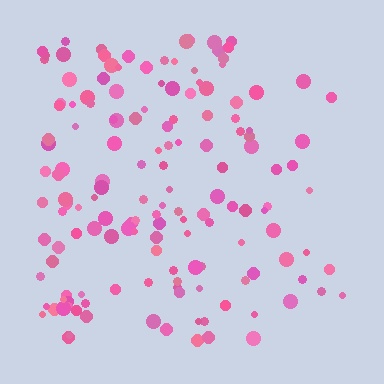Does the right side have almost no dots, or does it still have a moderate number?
Still a moderate number, just noticeably fewer than the left.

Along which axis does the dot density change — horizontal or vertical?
Horizontal.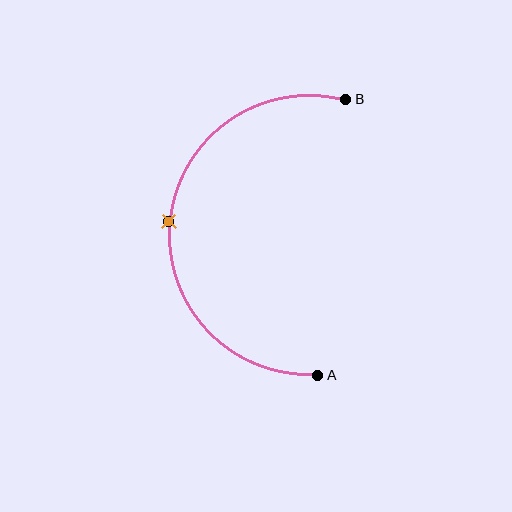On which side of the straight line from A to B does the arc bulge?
The arc bulges to the left of the straight line connecting A and B.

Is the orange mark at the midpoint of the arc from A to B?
Yes. The orange mark lies on the arc at equal arc-length from both A and B — it is the arc midpoint.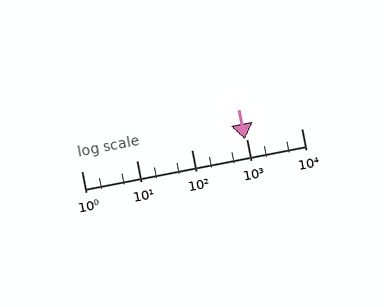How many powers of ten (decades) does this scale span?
The scale spans 4 decades, from 1 to 10000.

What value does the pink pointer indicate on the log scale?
The pointer indicates approximately 950.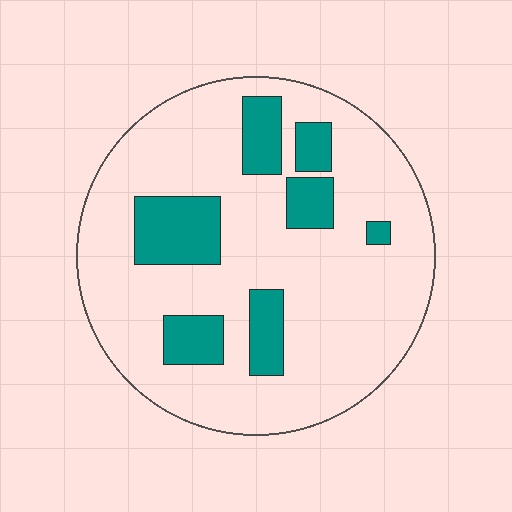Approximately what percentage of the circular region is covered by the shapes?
Approximately 20%.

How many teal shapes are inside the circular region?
7.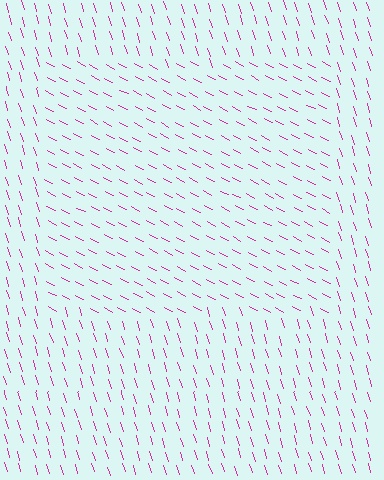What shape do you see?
I see a rectangle.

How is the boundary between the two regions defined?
The boundary is defined purely by a change in line orientation (approximately 45 degrees difference). All lines are the same color and thickness.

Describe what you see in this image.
The image is filled with small magenta line segments. A rectangle region in the image has lines oriented differently from the surrounding lines, creating a visible texture boundary.